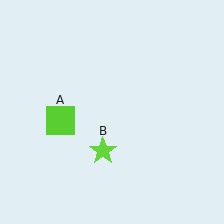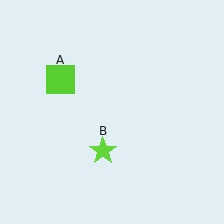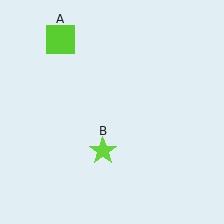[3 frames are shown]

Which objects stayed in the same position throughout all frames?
Lime star (object B) remained stationary.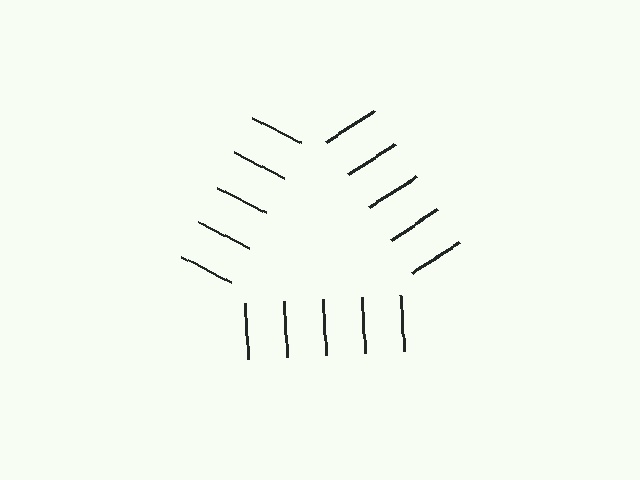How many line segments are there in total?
15 — 5 along each of the 3 edges.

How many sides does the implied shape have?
3 sides — the line-ends trace a triangle.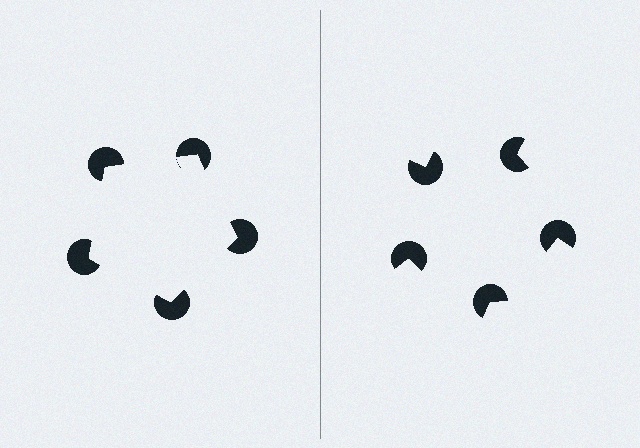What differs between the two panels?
The pac-man discs are positioned identically on both sides; only the wedge orientations differ. On the left they align to a pentagon; on the right they are misaligned.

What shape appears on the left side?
An illusory pentagon.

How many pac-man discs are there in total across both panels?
10 — 5 on each side.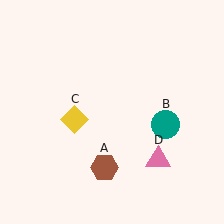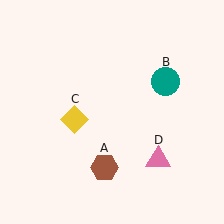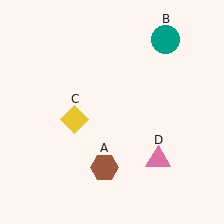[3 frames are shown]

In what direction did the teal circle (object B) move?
The teal circle (object B) moved up.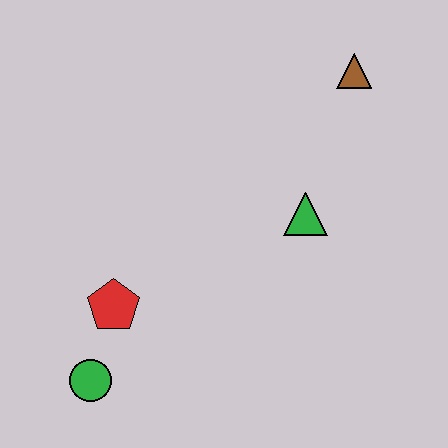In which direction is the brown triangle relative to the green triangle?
The brown triangle is above the green triangle.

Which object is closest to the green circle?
The red pentagon is closest to the green circle.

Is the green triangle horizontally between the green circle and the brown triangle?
Yes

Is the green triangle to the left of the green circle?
No